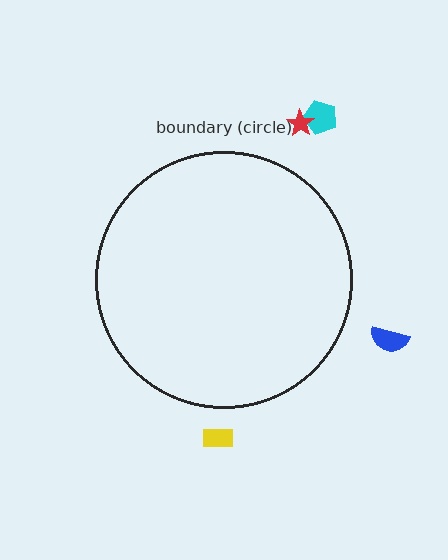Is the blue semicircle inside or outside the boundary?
Outside.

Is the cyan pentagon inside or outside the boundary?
Outside.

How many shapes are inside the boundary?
0 inside, 4 outside.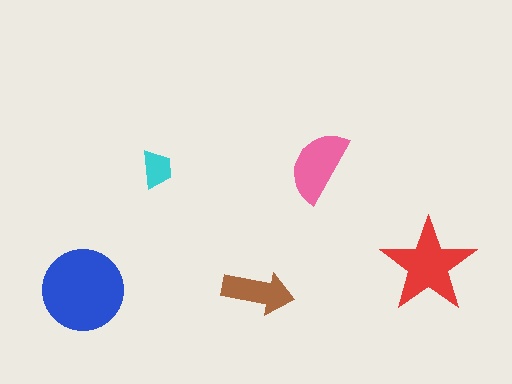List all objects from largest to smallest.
The blue circle, the red star, the pink semicircle, the brown arrow, the cyan trapezoid.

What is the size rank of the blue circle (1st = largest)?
1st.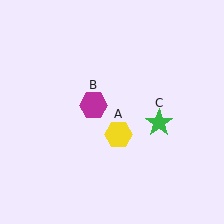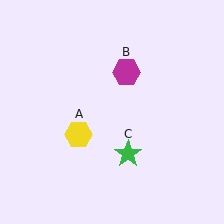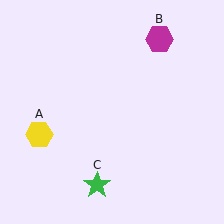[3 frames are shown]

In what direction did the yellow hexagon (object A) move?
The yellow hexagon (object A) moved left.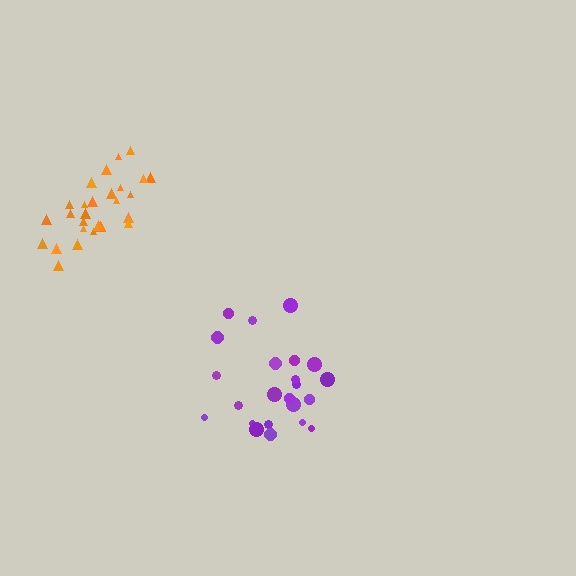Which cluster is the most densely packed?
Orange.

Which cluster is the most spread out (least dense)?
Purple.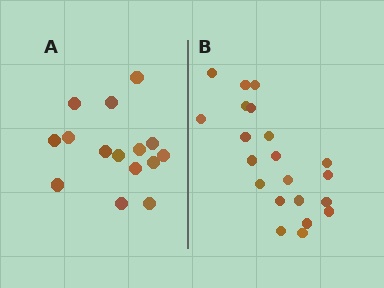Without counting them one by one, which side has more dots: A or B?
Region B (the right region) has more dots.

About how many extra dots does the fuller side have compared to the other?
Region B has about 6 more dots than region A.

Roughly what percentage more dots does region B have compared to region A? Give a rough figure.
About 40% more.